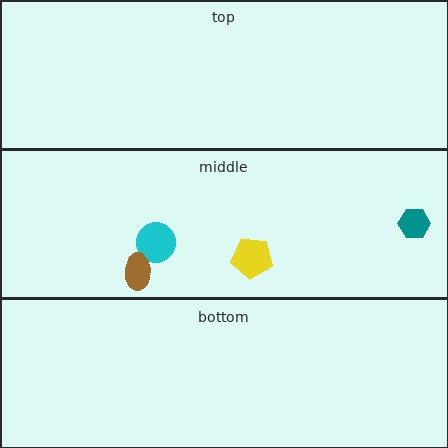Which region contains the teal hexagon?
The middle region.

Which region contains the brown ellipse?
The middle region.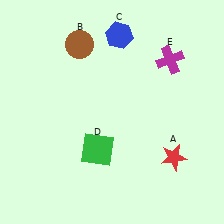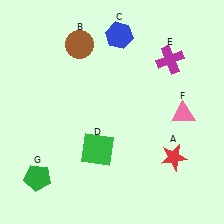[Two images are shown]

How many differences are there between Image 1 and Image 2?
There are 2 differences between the two images.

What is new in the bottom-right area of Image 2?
A pink triangle (F) was added in the bottom-right area of Image 2.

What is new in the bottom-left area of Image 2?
A green pentagon (G) was added in the bottom-left area of Image 2.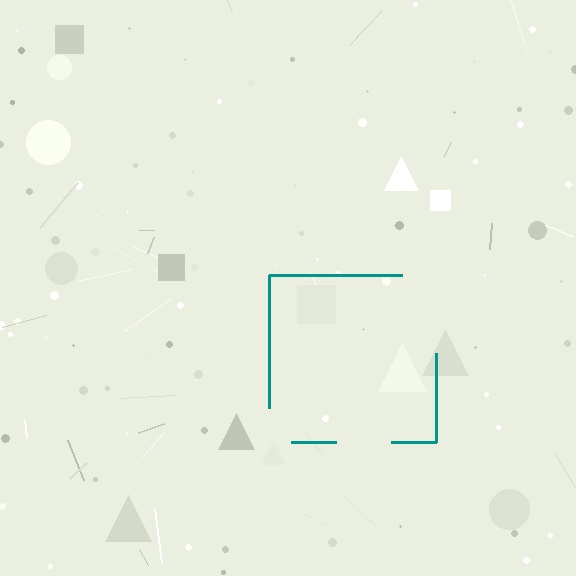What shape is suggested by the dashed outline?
The dashed outline suggests a square.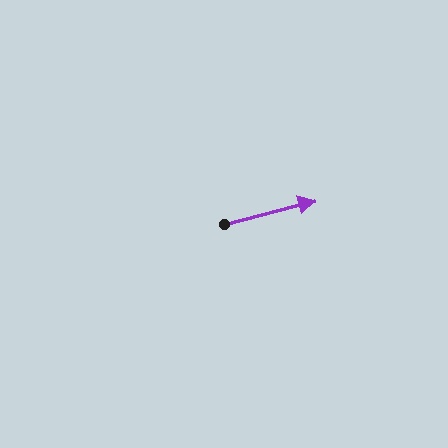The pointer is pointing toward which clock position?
Roughly 3 o'clock.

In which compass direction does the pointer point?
East.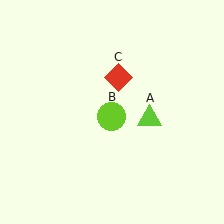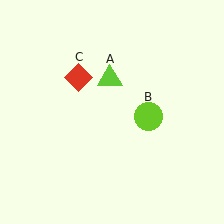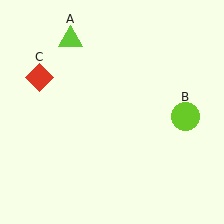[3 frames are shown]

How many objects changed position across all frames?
3 objects changed position: lime triangle (object A), lime circle (object B), red diamond (object C).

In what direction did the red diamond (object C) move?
The red diamond (object C) moved left.